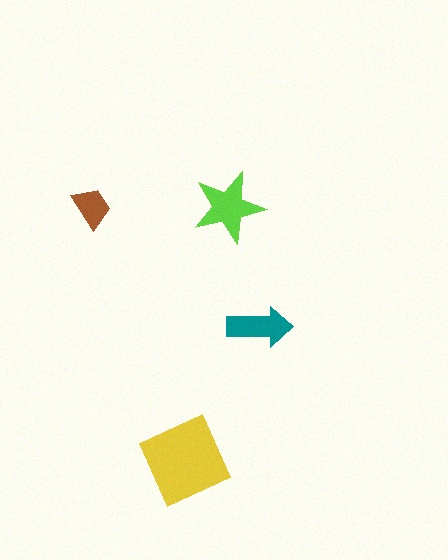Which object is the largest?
The yellow square.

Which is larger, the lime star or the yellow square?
The yellow square.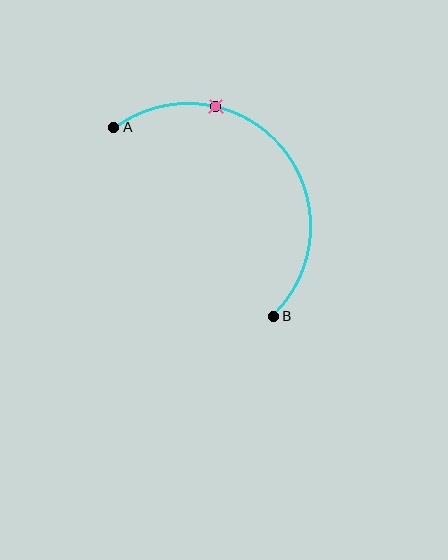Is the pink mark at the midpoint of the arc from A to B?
No. The pink mark lies on the arc but is closer to endpoint A. The arc midpoint would be at the point on the curve equidistant along the arc from both A and B.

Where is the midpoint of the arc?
The arc midpoint is the point on the curve farthest from the straight line joining A and B. It sits above and to the right of that line.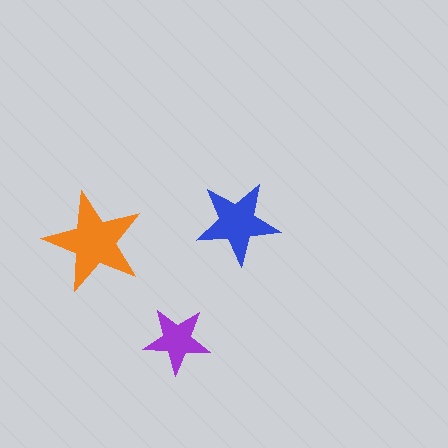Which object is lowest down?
The purple star is bottommost.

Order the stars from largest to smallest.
the orange one, the blue one, the purple one.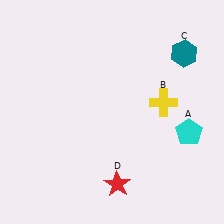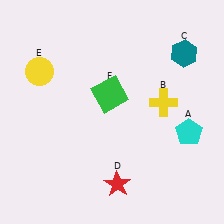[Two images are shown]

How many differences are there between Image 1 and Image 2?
There are 2 differences between the two images.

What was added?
A yellow circle (E), a green square (F) were added in Image 2.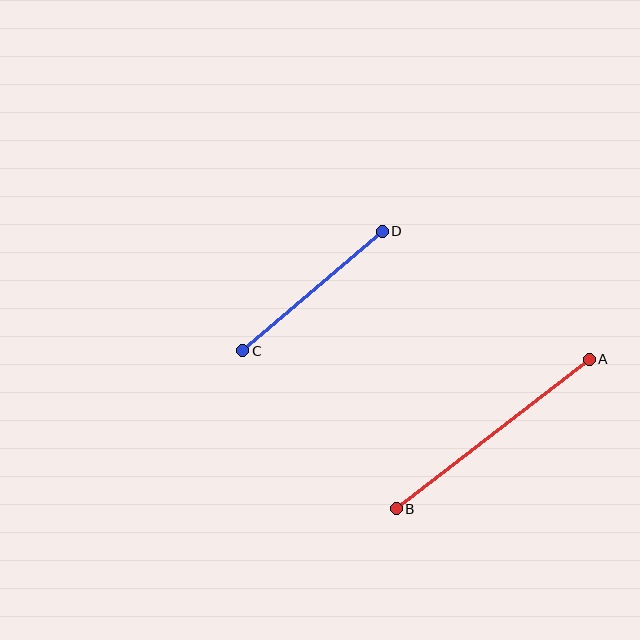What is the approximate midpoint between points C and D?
The midpoint is at approximately (313, 291) pixels.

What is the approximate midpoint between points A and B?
The midpoint is at approximately (493, 434) pixels.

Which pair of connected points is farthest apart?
Points A and B are farthest apart.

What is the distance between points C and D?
The distance is approximately 184 pixels.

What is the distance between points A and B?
The distance is approximately 244 pixels.